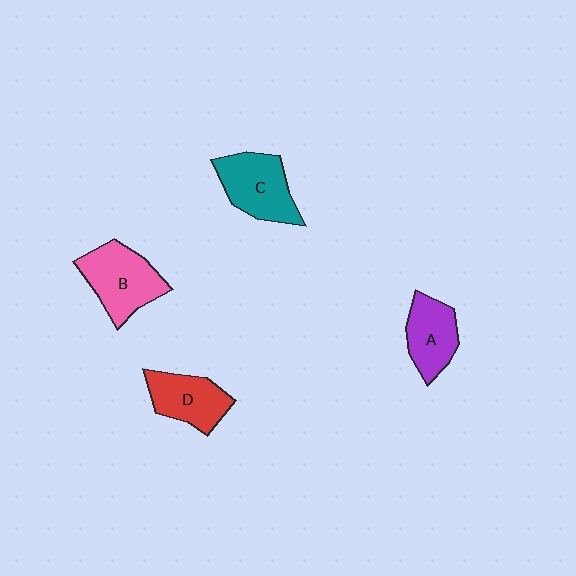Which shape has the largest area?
Shape B (pink).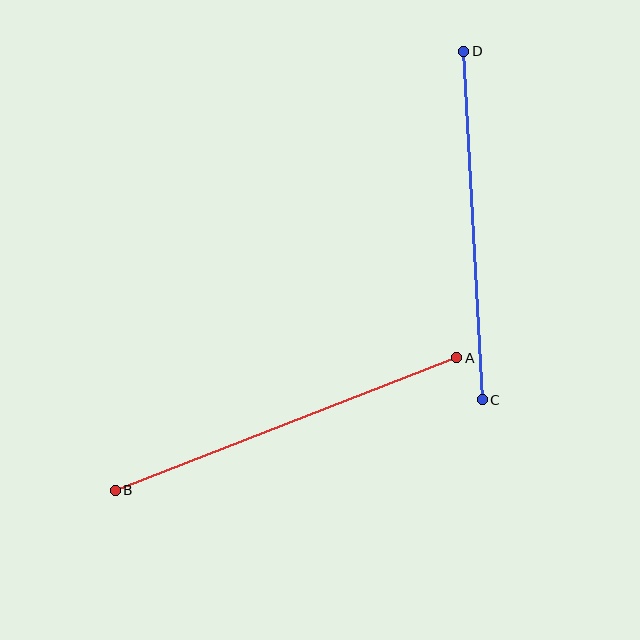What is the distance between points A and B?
The distance is approximately 366 pixels.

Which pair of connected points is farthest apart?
Points A and B are farthest apart.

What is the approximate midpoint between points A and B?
The midpoint is at approximately (286, 424) pixels.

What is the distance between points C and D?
The distance is approximately 349 pixels.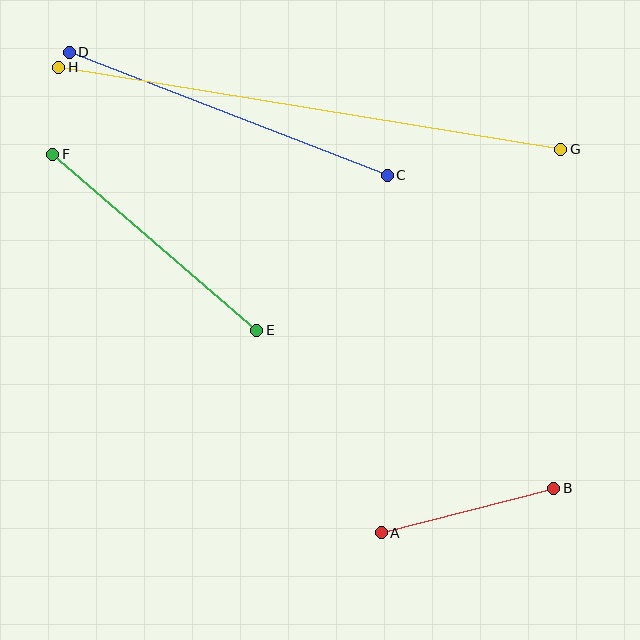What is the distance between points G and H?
The distance is approximately 509 pixels.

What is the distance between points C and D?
The distance is approximately 341 pixels.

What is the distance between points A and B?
The distance is approximately 178 pixels.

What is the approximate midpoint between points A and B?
The midpoint is at approximately (467, 511) pixels.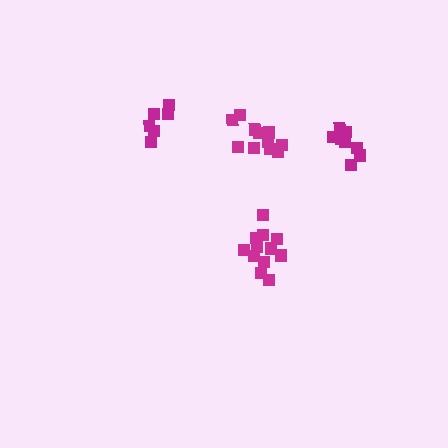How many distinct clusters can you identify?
There are 4 distinct clusters.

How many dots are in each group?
Group 1: 12 dots, Group 2: 6 dots, Group 3: 9 dots, Group 4: 11 dots (38 total).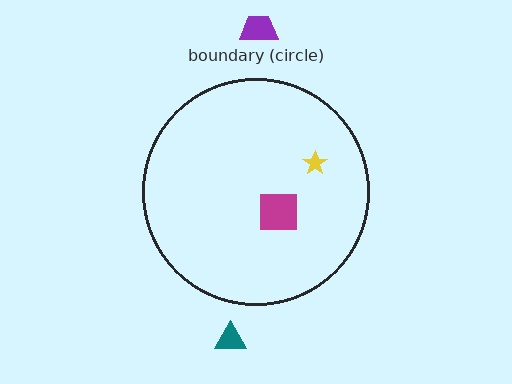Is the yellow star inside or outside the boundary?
Inside.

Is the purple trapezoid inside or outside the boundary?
Outside.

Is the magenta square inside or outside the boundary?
Inside.